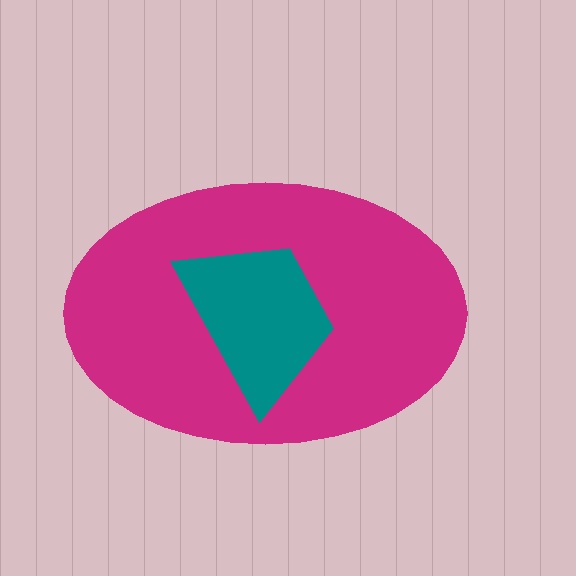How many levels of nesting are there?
2.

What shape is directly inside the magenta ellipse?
The teal trapezoid.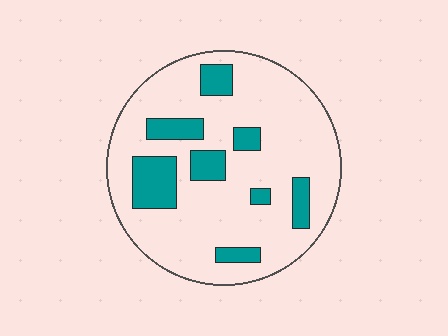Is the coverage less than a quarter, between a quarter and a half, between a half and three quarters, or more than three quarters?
Less than a quarter.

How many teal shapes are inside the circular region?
8.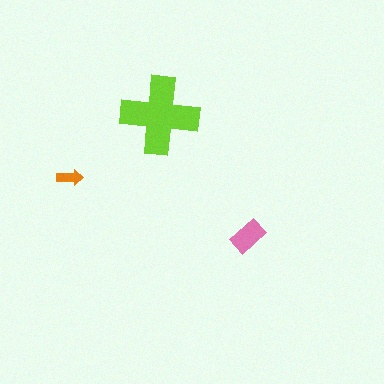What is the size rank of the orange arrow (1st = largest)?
3rd.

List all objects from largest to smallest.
The lime cross, the pink rectangle, the orange arrow.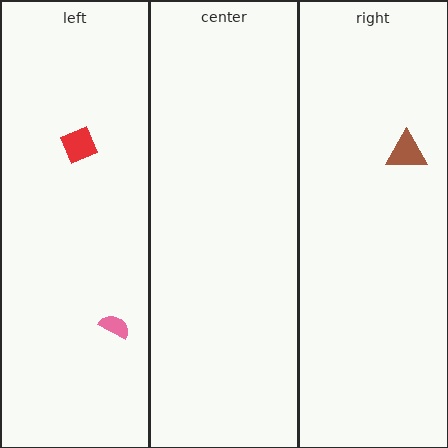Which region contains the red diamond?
The left region.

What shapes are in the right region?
The brown triangle.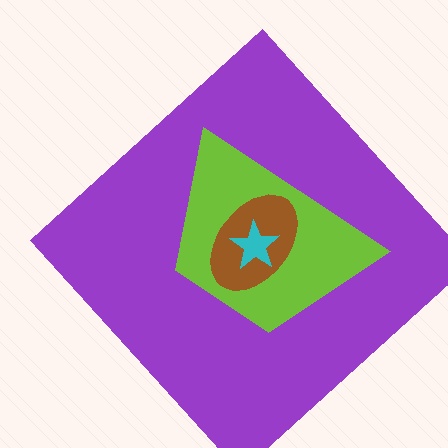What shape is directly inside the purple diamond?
The lime trapezoid.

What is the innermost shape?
The cyan star.